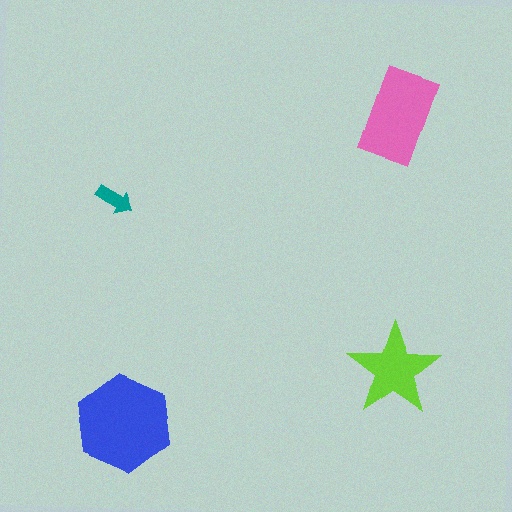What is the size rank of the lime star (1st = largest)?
3rd.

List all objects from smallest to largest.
The teal arrow, the lime star, the pink rectangle, the blue hexagon.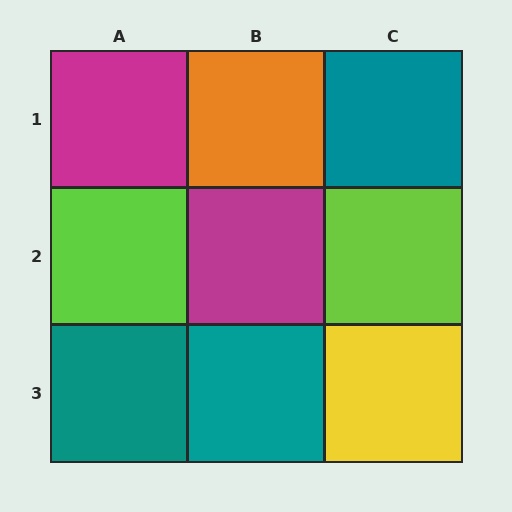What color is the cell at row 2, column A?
Lime.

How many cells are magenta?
2 cells are magenta.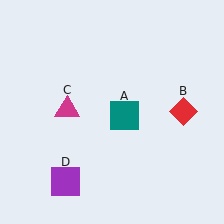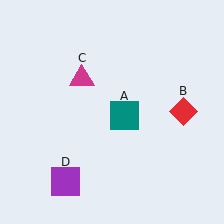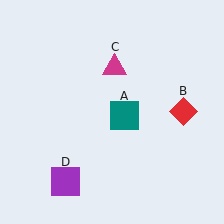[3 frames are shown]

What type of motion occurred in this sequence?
The magenta triangle (object C) rotated clockwise around the center of the scene.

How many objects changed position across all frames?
1 object changed position: magenta triangle (object C).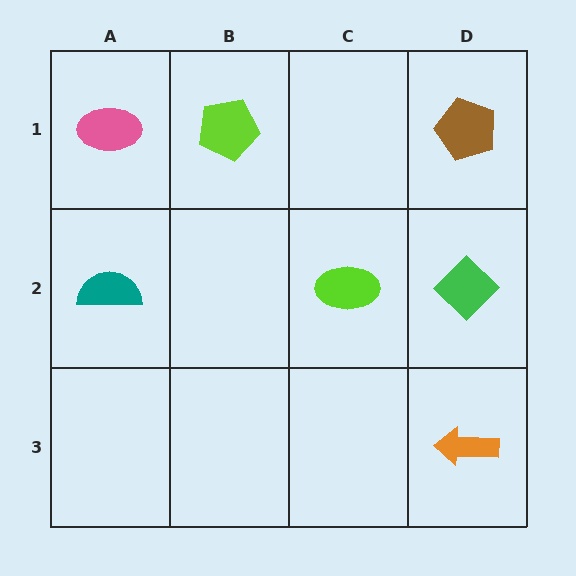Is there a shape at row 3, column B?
No, that cell is empty.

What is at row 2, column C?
A lime ellipse.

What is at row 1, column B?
A lime pentagon.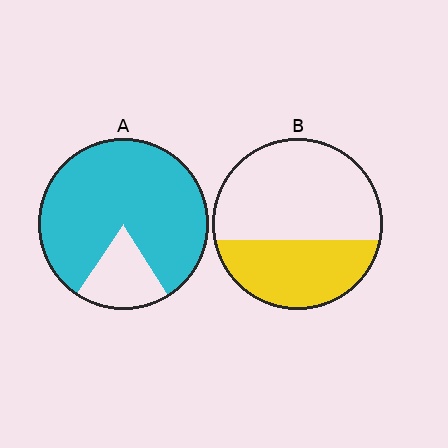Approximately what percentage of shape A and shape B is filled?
A is approximately 80% and B is approximately 40%.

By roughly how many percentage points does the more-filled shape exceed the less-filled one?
By roughly 45 percentage points (A over B).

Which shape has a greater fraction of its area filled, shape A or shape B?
Shape A.